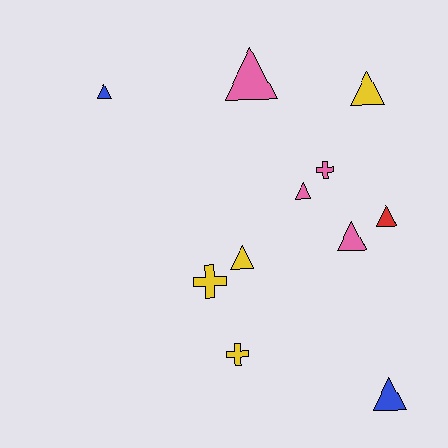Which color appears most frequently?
Pink, with 4 objects.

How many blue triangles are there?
There are 2 blue triangles.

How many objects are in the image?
There are 11 objects.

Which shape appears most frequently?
Triangle, with 8 objects.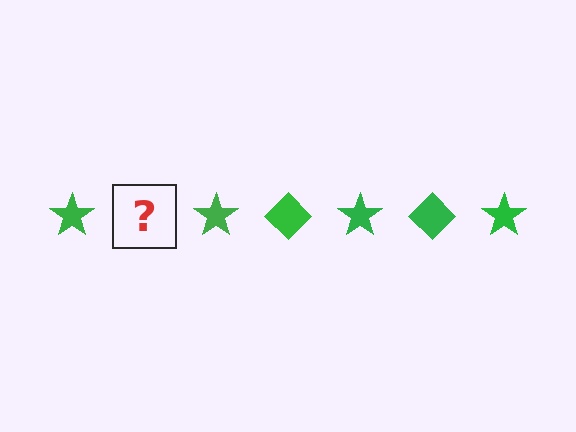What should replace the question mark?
The question mark should be replaced with a green diamond.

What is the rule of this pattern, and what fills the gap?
The rule is that the pattern cycles through star, diamond shapes in green. The gap should be filled with a green diamond.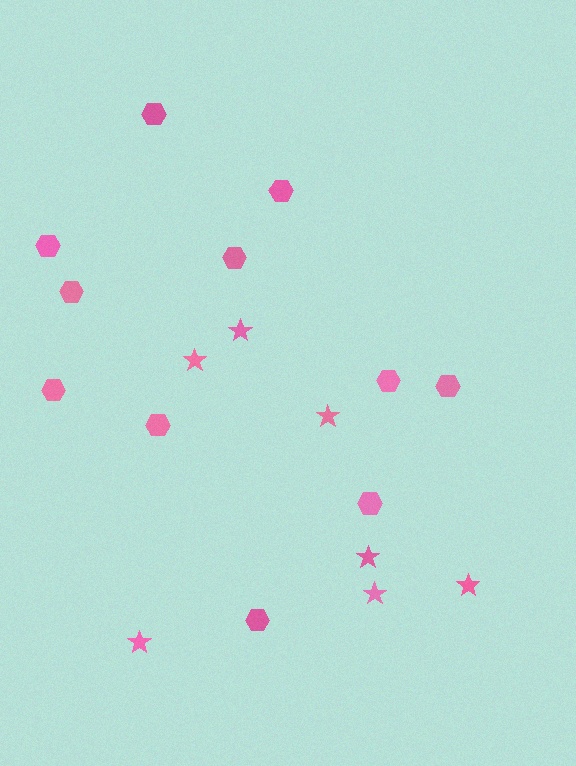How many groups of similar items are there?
There are 2 groups: one group of stars (7) and one group of hexagons (11).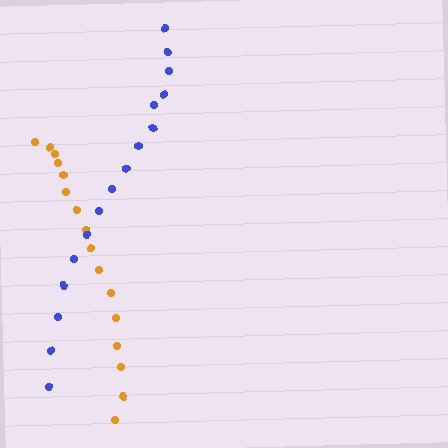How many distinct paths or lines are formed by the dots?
There are 2 distinct paths.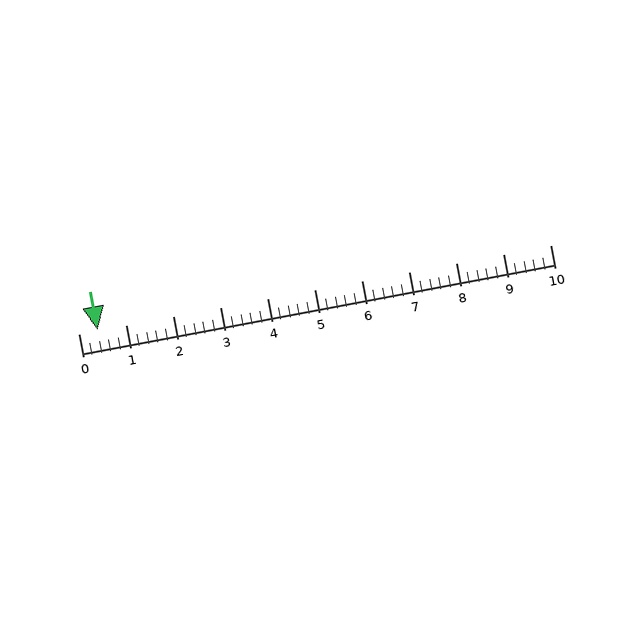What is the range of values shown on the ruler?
The ruler shows values from 0 to 10.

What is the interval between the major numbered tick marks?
The major tick marks are spaced 1 units apart.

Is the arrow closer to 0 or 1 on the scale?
The arrow is closer to 0.